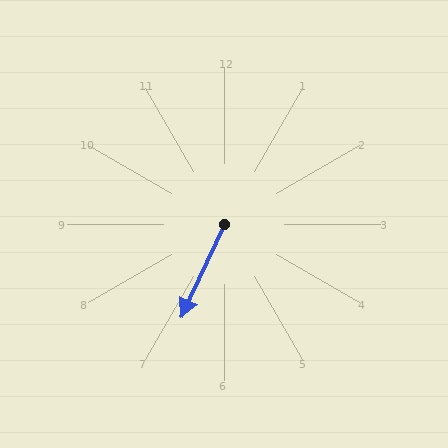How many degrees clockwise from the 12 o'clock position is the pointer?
Approximately 205 degrees.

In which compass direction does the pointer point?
Southwest.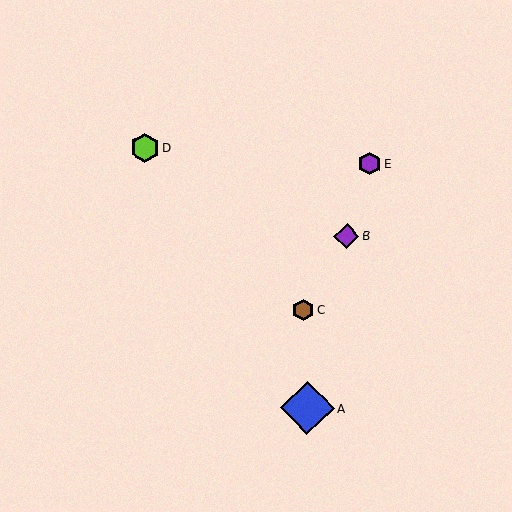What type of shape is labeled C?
Shape C is a brown hexagon.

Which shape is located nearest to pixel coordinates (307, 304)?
The brown hexagon (labeled C) at (303, 310) is nearest to that location.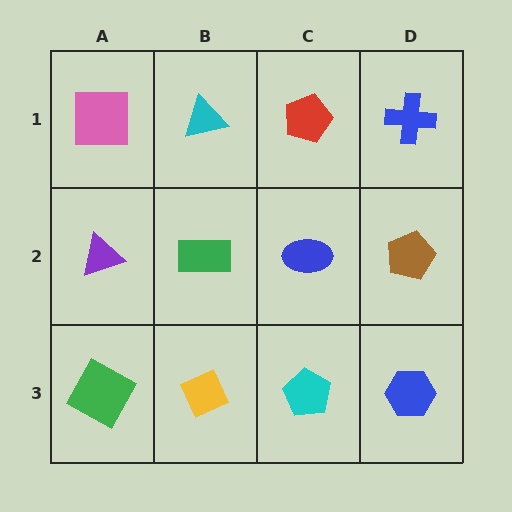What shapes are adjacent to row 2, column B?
A cyan triangle (row 1, column B), a yellow diamond (row 3, column B), a purple triangle (row 2, column A), a blue ellipse (row 2, column C).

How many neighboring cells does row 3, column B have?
3.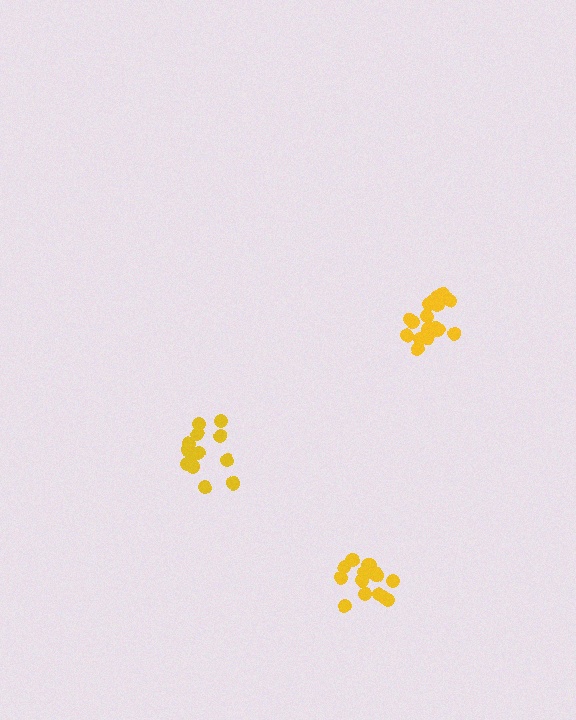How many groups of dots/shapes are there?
There are 3 groups.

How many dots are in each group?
Group 1: 19 dots, Group 2: 15 dots, Group 3: 14 dots (48 total).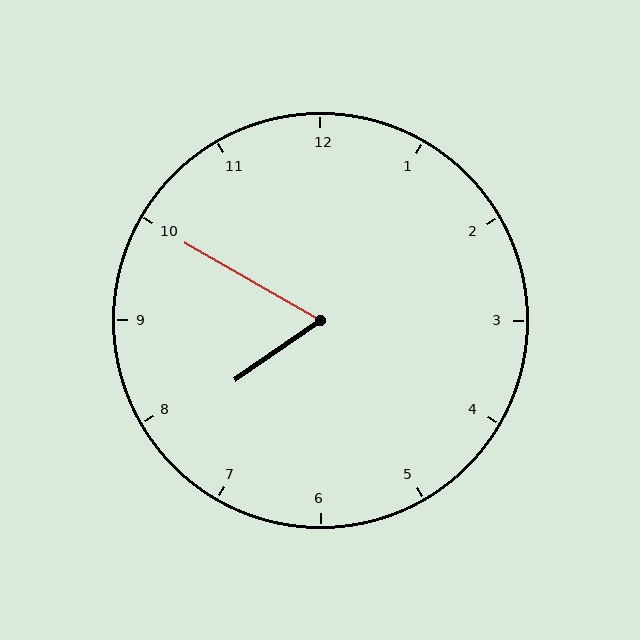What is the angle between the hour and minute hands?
Approximately 65 degrees.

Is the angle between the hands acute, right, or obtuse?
It is acute.